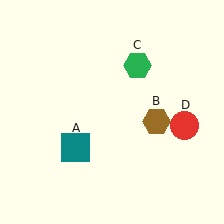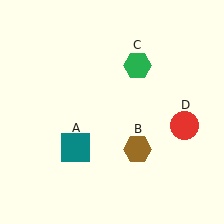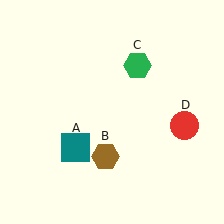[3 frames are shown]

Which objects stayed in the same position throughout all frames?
Teal square (object A) and green hexagon (object C) and red circle (object D) remained stationary.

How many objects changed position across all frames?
1 object changed position: brown hexagon (object B).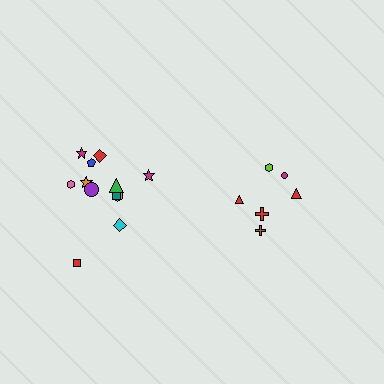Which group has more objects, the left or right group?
The left group.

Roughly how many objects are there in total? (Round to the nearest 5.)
Roughly 20 objects in total.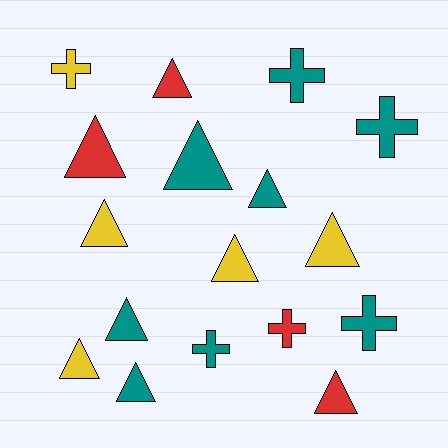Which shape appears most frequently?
Triangle, with 11 objects.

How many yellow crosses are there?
There is 1 yellow cross.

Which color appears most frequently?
Teal, with 8 objects.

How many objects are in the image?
There are 17 objects.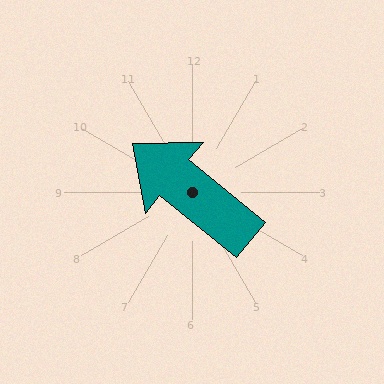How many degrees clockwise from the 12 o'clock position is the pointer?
Approximately 309 degrees.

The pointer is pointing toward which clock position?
Roughly 10 o'clock.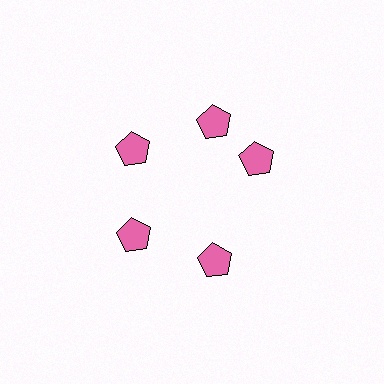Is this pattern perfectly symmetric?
No. The 5 pink pentagons are arranged in a ring, but one element near the 3 o'clock position is rotated out of alignment along the ring, breaking the 5-fold rotational symmetry.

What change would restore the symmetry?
The symmetry would be restored by rotating it back into even spacing with its neighbors so that all 5 pentagons sit at equal angles and equal distance from the center.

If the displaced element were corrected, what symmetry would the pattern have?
It would have 5-fold rotational symmetry — the pattern would map onto itself every 72 degrees.